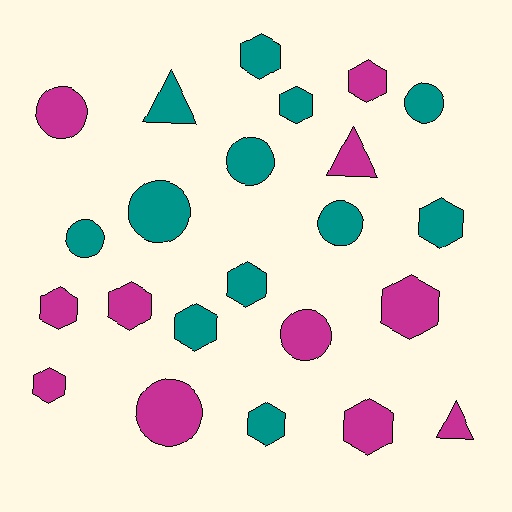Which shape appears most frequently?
Hexagon, with 12 objects.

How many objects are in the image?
There are 23 objects.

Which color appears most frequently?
Teal, with 12 objects.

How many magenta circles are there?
There are 3 magenta circles.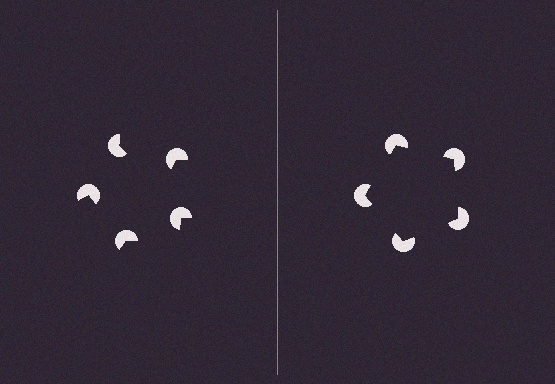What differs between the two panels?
The pac-man discs are positioned identically on both sides; only the wedge orientations differ. On the right they align to a pentagon; on the left they are misaligned.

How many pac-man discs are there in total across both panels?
10 — 5 on each side.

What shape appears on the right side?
An illusory pentagon.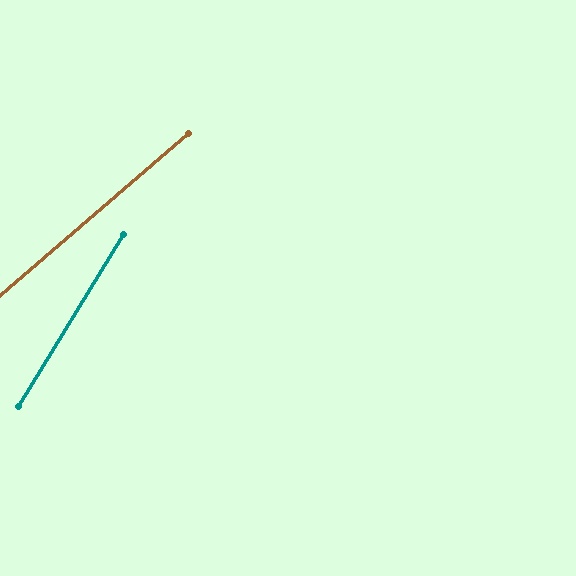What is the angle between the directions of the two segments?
Approximately 18 degrees.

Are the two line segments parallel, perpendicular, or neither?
Neither parallel nor perpendicular — they differ by about 18°.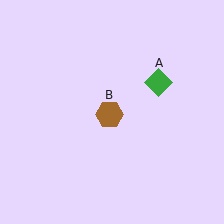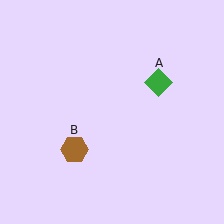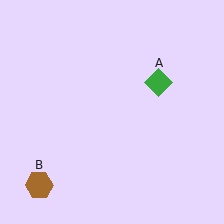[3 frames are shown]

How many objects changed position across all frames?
1 object changed position: brown hexagon (object B).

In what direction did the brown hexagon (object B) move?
The brown hexagon (object B) moved down and to the left.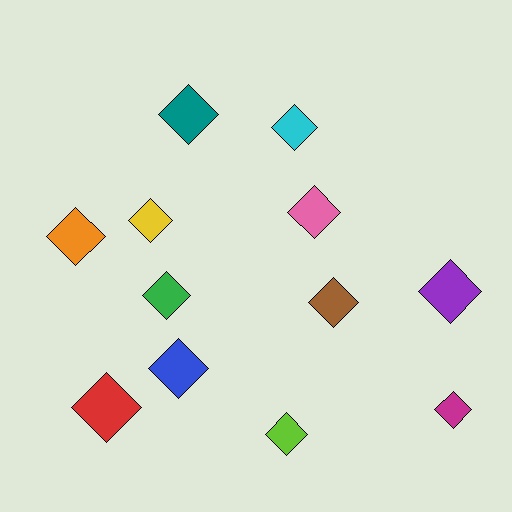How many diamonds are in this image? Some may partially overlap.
There are 12 diamonds.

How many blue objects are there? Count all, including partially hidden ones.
There is 1 blue object.